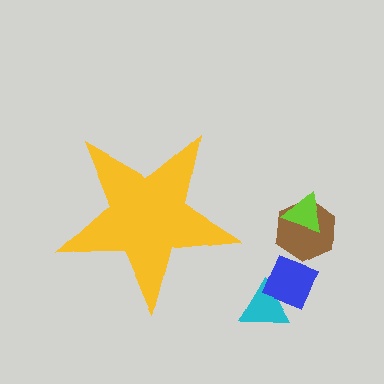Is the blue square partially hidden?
No, the blue square is fully visible.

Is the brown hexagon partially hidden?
No, the brown hexagon is fully visible.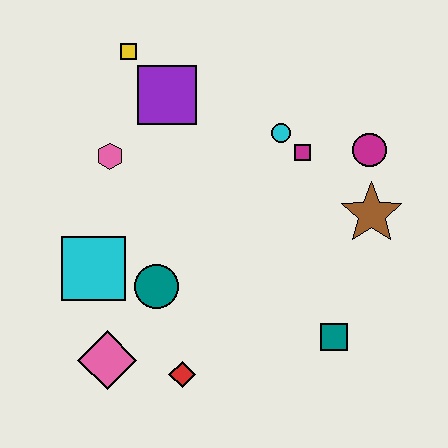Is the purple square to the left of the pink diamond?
No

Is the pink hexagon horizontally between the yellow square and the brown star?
No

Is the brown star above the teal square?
Yes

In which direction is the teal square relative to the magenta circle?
The teal square is below the magenta circle.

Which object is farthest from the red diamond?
The yellow square is farthest from the red diamond.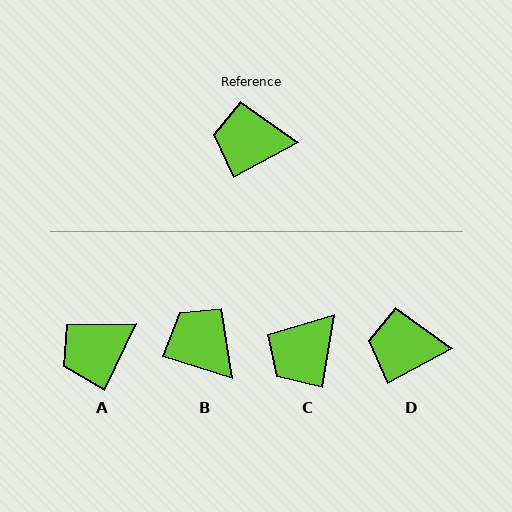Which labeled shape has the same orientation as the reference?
D.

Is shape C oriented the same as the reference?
No, it is off by about 52 degrees.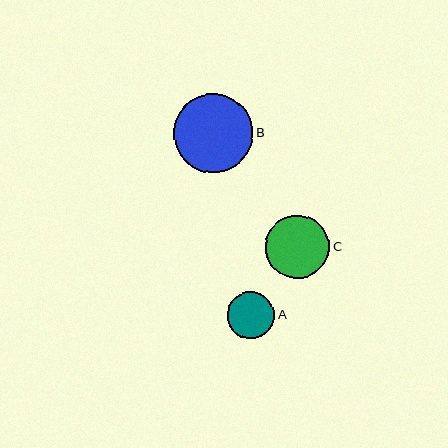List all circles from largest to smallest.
From largest to smallest: B, C, A.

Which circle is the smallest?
Circle A is the smallest with a size of approximately 48 pixels.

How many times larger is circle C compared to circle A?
Circle C is approximately 1.3 times the size of circle A.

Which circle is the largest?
Circle B is the largest with a size of approximately 79 pixels.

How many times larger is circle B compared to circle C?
Circle B is approximately 1.2 times the size of circle C.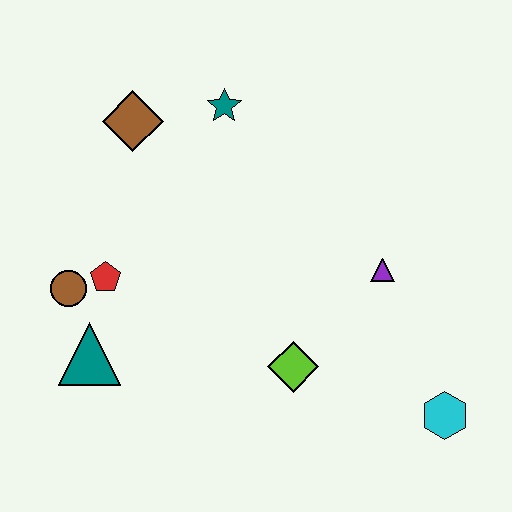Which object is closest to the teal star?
The brown diamond is closest to the teal star.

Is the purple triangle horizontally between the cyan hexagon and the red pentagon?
Yes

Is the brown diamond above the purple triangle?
Yes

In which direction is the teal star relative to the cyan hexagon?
The teal star is above the cyan hexagon.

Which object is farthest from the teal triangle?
The cyan hexagon is farthest from the teal triangle.